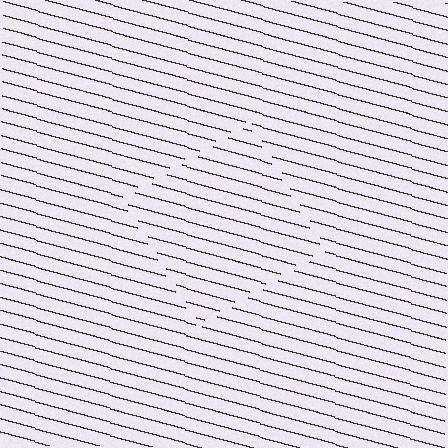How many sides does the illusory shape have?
4 sides — the line-ends trace a square.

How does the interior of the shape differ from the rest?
The interior of the shape contains the same grating, shifted by half a period — the contour is defined by the phase discontinuity where line-ends from the inner and outer gratings abut.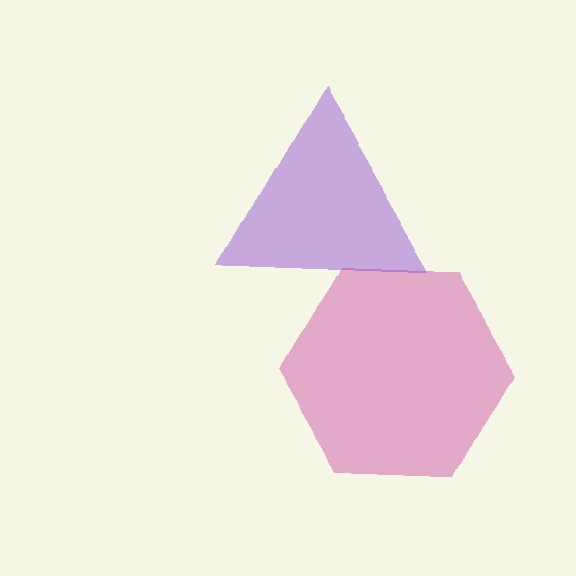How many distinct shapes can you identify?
There are 2 distinct shapes: a magenta hexagon, a purple triangle.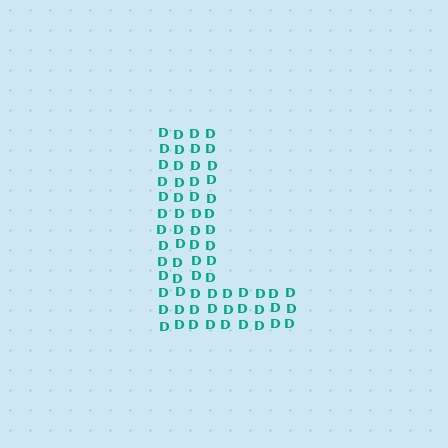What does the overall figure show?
The overall figure shows the letter L.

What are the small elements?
The small elements are letter D's.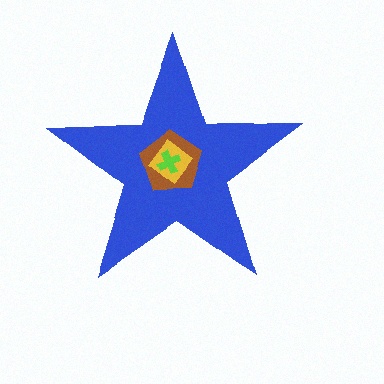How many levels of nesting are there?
4.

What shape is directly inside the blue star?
The brown pentagon.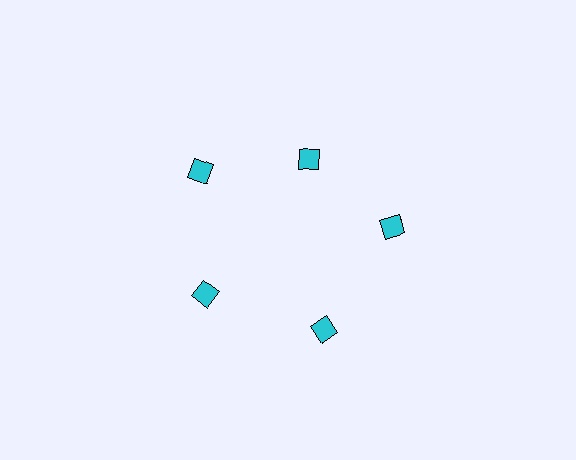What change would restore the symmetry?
The symmetry would be restored by moving it outward, back onto the ring so that all 5 diamonds sit at equal angles and equal distance from the center.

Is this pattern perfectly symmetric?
No. The 5 cyan diamonds are arranged in a ring, but one element near the 1 o'clock position is pulled inward toward the center, breaking the 5-fold rotational symmetry.